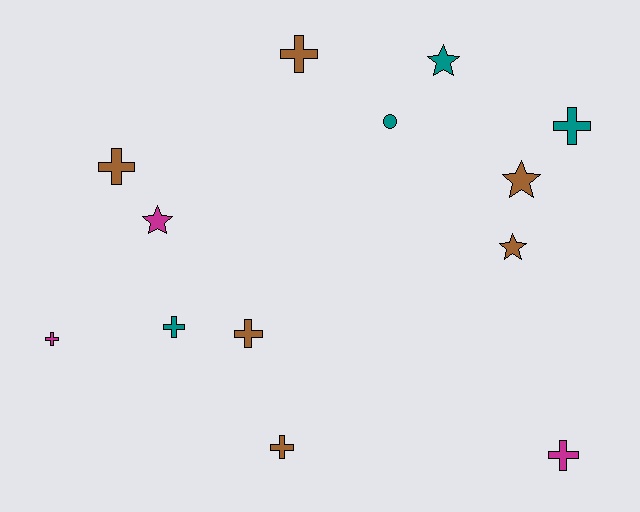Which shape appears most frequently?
Cross, with 8 objects.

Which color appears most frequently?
Brown, with 6 objects.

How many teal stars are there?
There is 1 teal star.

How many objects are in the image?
There are 13 objects.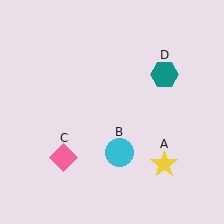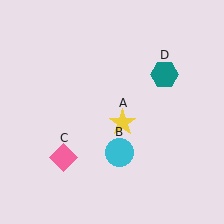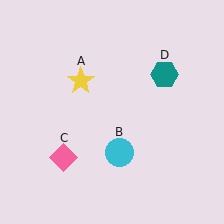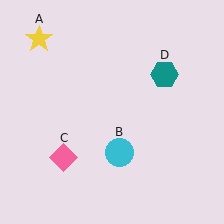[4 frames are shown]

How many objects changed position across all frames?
1 object changed position: yellow star (object A).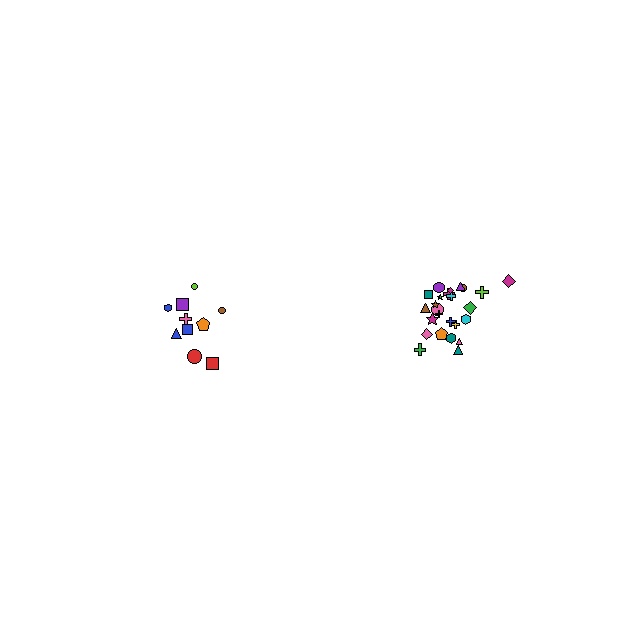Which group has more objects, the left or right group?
The right group.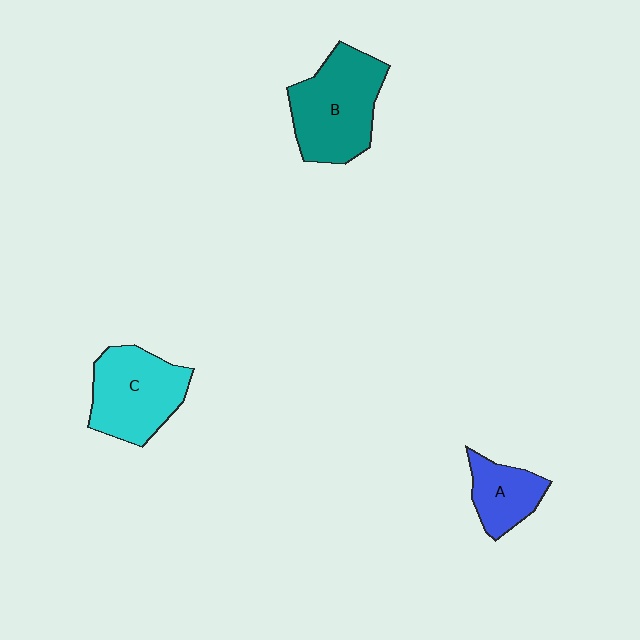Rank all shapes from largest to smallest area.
From largest to smallest: B (teal), C (cyan), A (blue).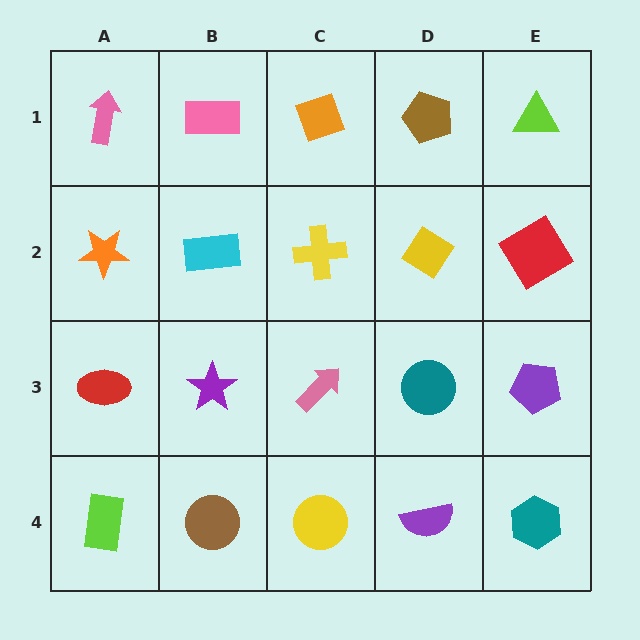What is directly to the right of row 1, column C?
A brown pentagon.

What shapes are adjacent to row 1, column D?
A yellow diamond (row 2, column D), an orange diamond (row 1, column C), a lime triangle (row 1, column E).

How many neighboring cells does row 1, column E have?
2.